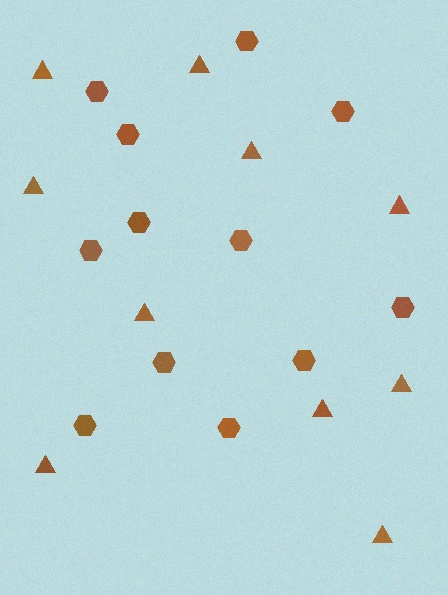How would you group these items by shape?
There are 2 groups: one group of triangles (10) and one group of hexagons (12).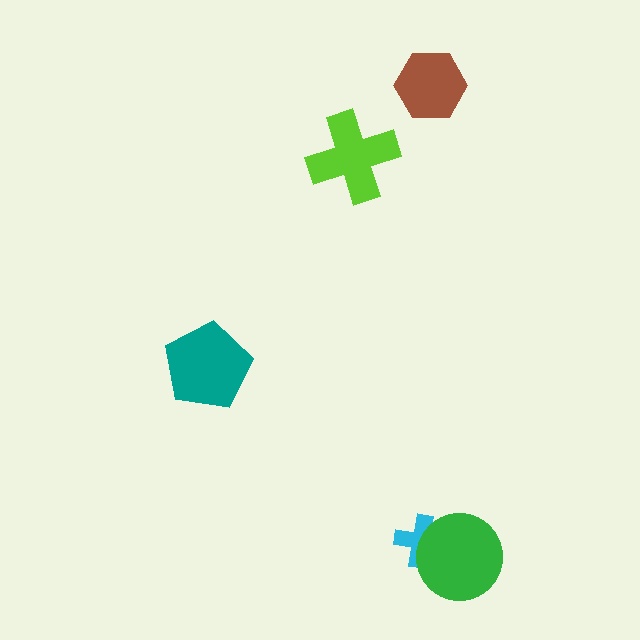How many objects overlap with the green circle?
1 object overlaps with the green circle.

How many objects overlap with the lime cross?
0 objects overlap with the lime cross.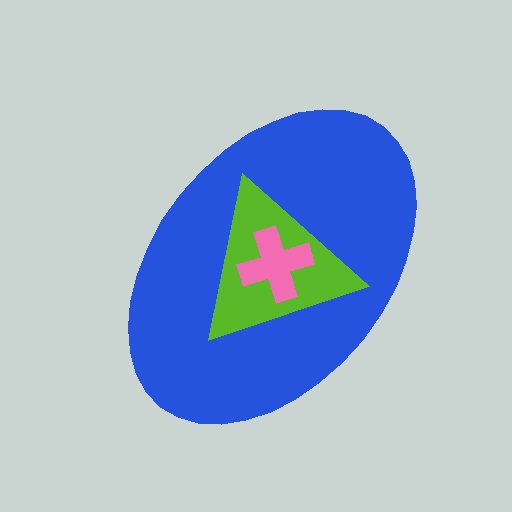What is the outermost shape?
The blue ellipse.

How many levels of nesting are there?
3.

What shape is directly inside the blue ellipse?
The lime triangle.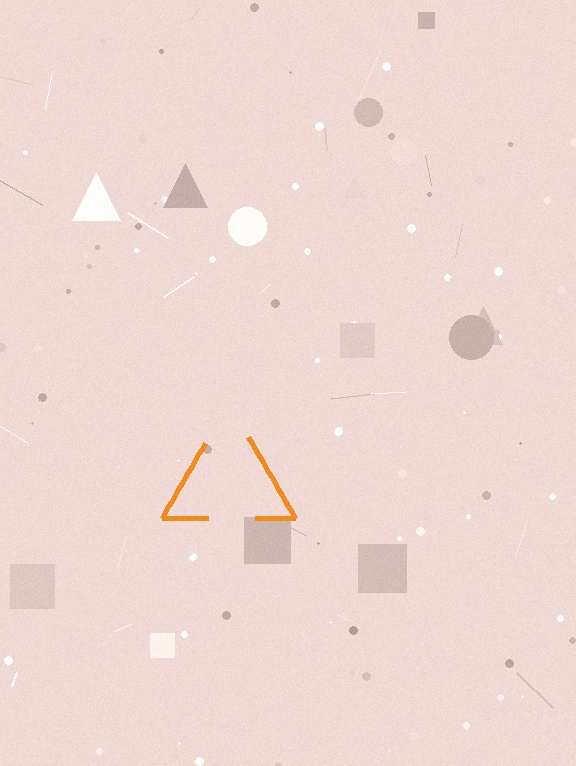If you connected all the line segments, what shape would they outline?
They would outline a triangle.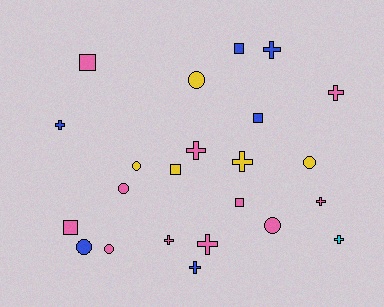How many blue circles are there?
There is 1 blue circle.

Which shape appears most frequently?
Cross, with 10 objects.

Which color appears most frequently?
Pink, with 11 objects.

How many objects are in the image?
There are 23 objects.